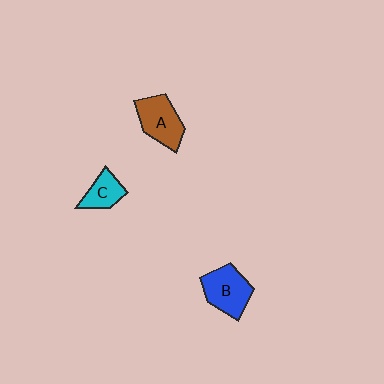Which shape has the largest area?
Shape B (blue).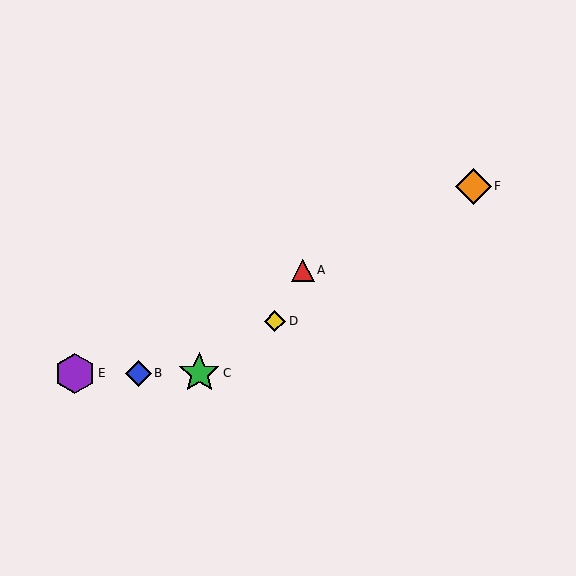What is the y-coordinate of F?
Object F is at y≈186.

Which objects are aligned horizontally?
Objects B, C, E are aligned horizontally.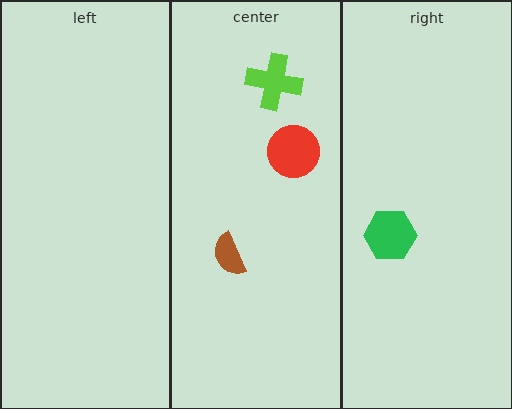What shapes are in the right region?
The green hexagon.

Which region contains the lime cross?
The center region.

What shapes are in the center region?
The brown semicircle, the red circle, the lime cross.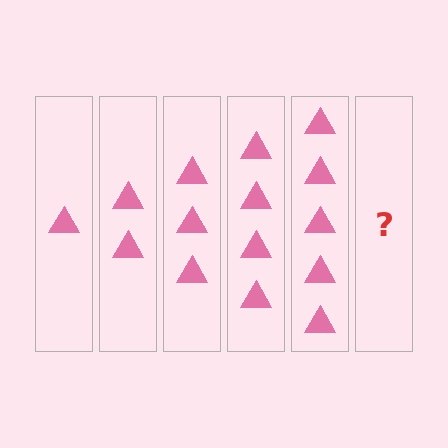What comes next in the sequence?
The next element should be 6 triangles.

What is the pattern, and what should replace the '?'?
The pattern is that each step adds one more triangle. The '?' should be 6 triangles.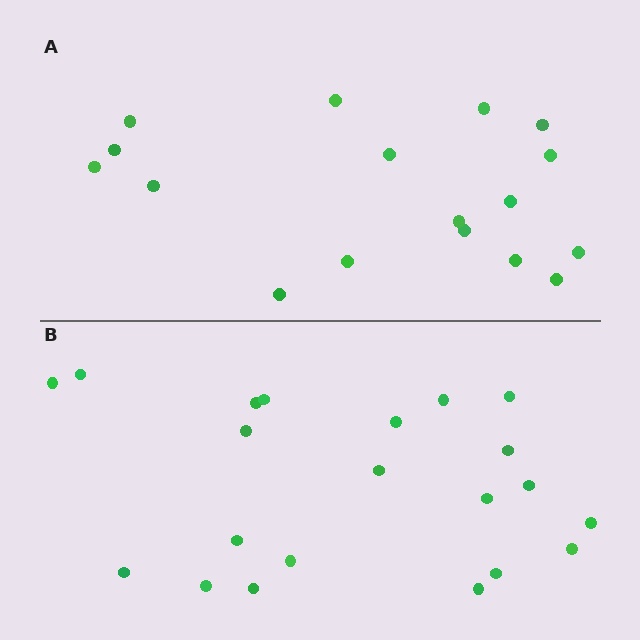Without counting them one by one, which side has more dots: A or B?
Region B (the bottom region) has more dots.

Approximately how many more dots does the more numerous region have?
Region B has about 4 more dots than region A.